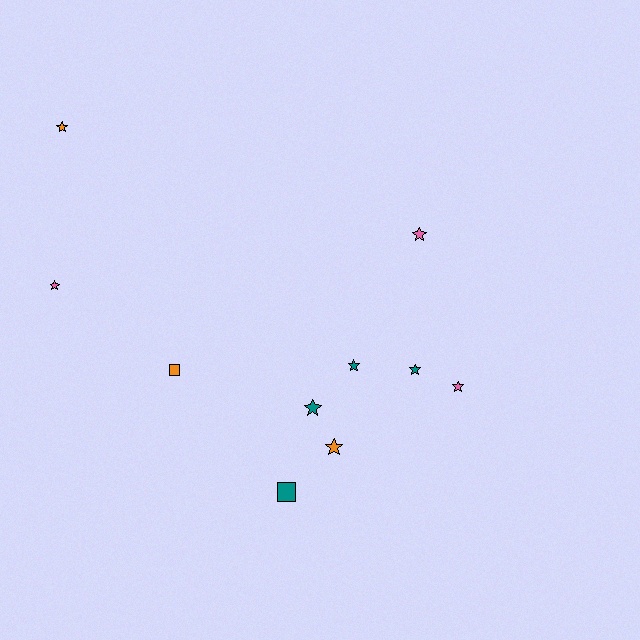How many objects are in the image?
There are 10 objects.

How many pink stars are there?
There are 3 pink stars.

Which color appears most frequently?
Teal, with 4 objects.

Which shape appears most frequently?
Star, with 8 objects.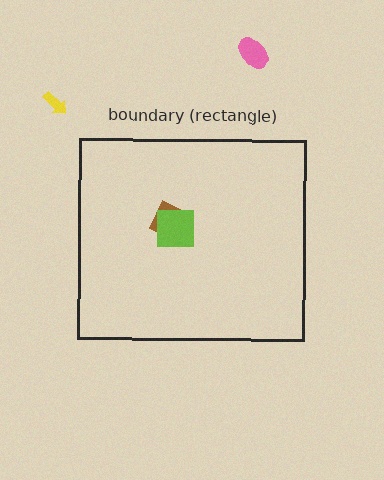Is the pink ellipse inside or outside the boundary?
Outside.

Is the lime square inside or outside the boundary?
Inside.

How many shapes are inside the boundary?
2 inside, 2 outside.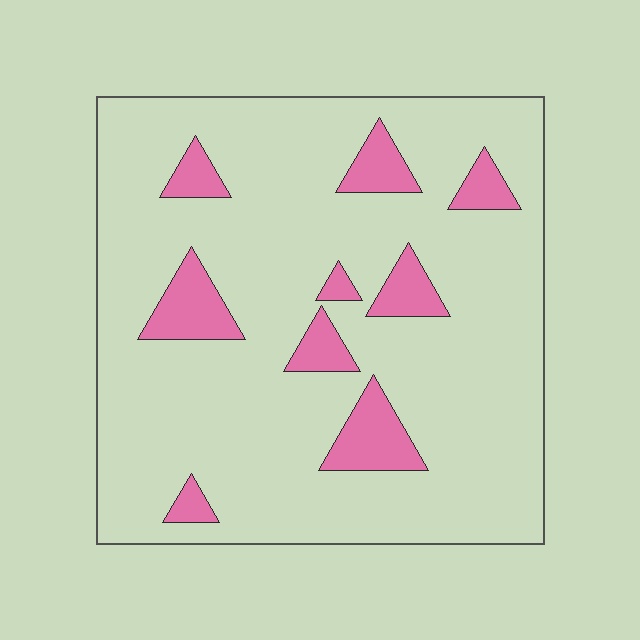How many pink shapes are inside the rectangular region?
9.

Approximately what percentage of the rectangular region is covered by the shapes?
Approximately 15%.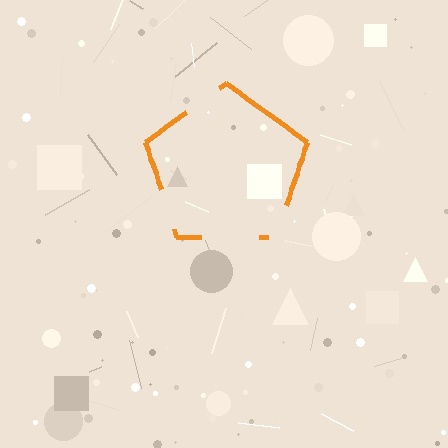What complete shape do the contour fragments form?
The contour fragments form a pentagon.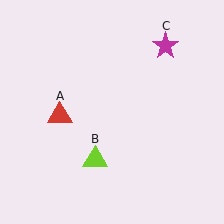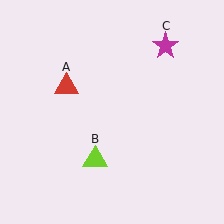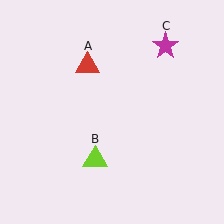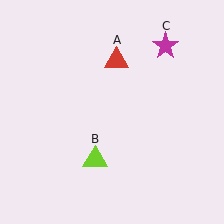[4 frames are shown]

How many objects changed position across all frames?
1 object changed position: red triangle (object A).